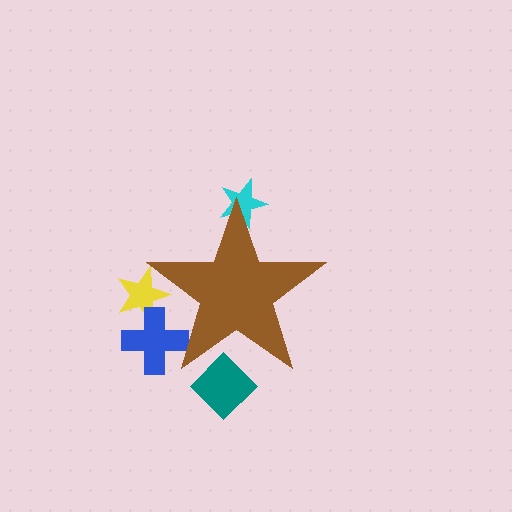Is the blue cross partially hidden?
Yes, the blue cross is partially hidden behind the brown star.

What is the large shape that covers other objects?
A brown star.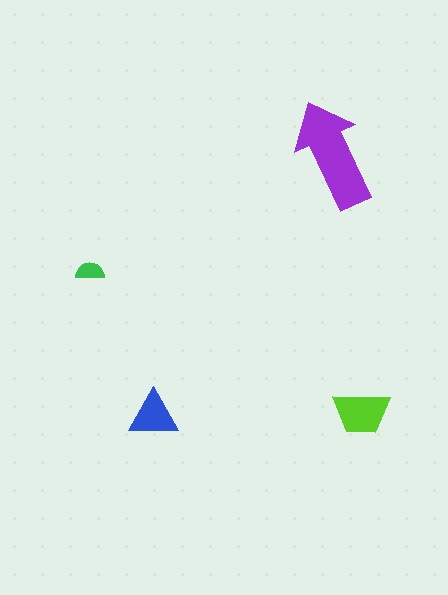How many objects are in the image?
There are 4 objects in the image.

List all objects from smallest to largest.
The green semicircle, the blue triangle, the lime trapezoid, the purple arrow.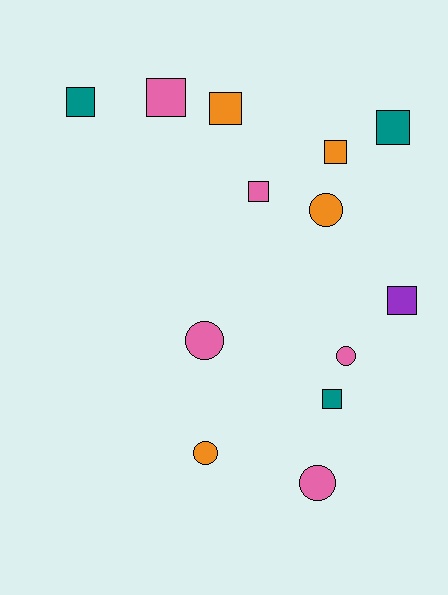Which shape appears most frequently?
Square, with 8 objects.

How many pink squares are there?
There are 2 pink squares.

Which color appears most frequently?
Pink, with 5 objects.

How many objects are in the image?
There are 13 objects.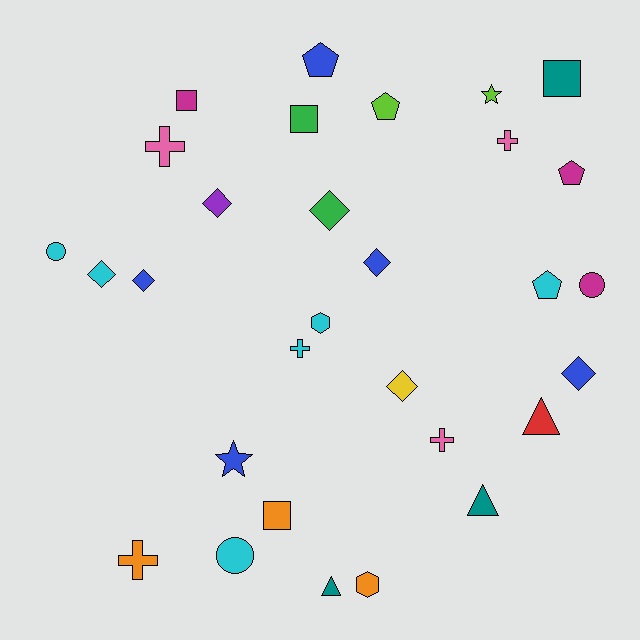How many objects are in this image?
There are 30 objects.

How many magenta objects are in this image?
There are 3 magenta objects.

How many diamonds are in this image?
There are 7 diamonds.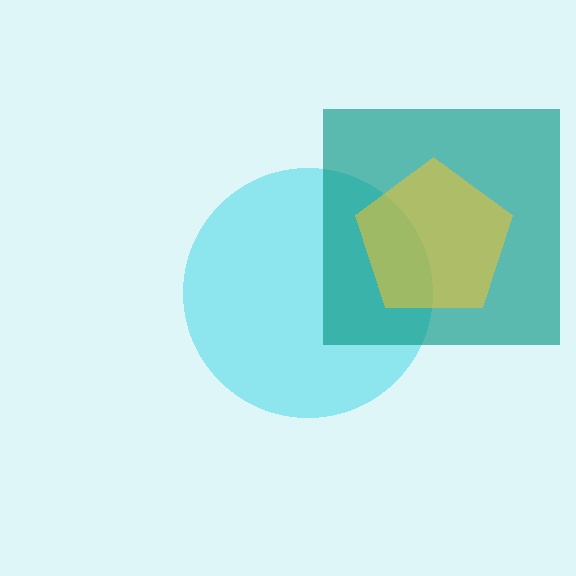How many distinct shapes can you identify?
There are 3 distinct shapes: a cyan circle, a teal square, a yellow pentagon.